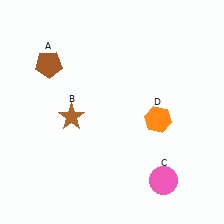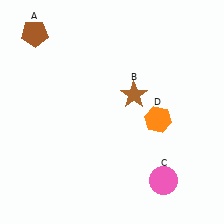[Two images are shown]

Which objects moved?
The objects that moved are: the brown pentagon (A), the brown star (B).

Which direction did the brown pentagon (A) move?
The brown pentagon (A) moved up.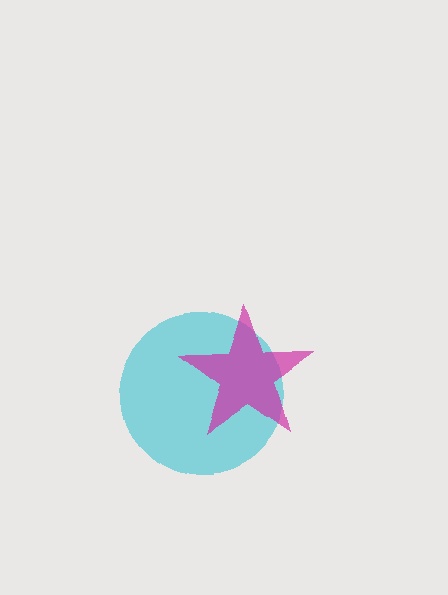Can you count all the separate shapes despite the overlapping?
Yes, there are 2 separate shapes.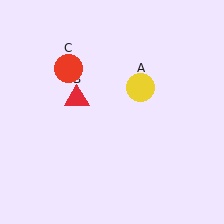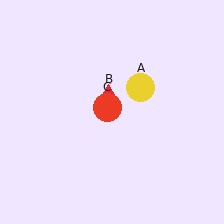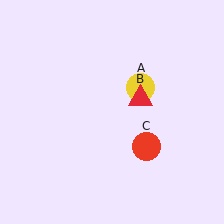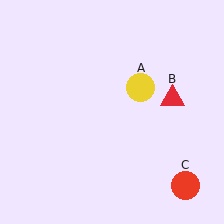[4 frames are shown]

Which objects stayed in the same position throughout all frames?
Yellow circle (object A) remained stationary.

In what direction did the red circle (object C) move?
The red circle (object C) moved down and to the right.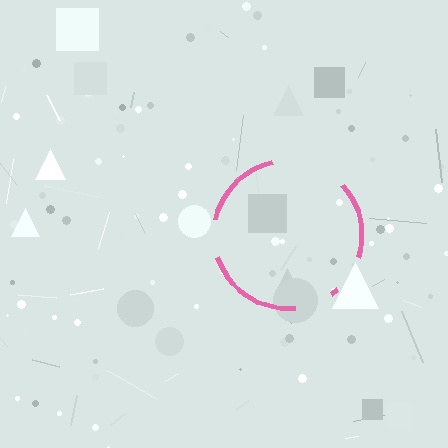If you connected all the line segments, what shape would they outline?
They would outline a circle.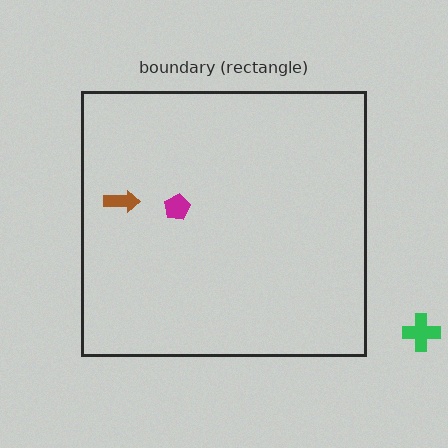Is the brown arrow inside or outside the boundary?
Inside.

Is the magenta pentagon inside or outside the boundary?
Inside.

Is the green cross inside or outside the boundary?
Outside.